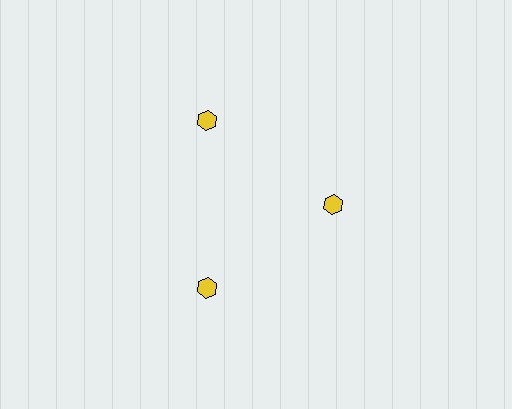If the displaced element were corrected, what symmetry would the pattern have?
It would have 3-fold rotational symmetry — the pattern would map onto itself every 120 degrees.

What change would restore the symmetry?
The symmetry would be restored by moving it outward, back onto the ring so that all 3 hexagons sit at equal angles and equal distance from the center.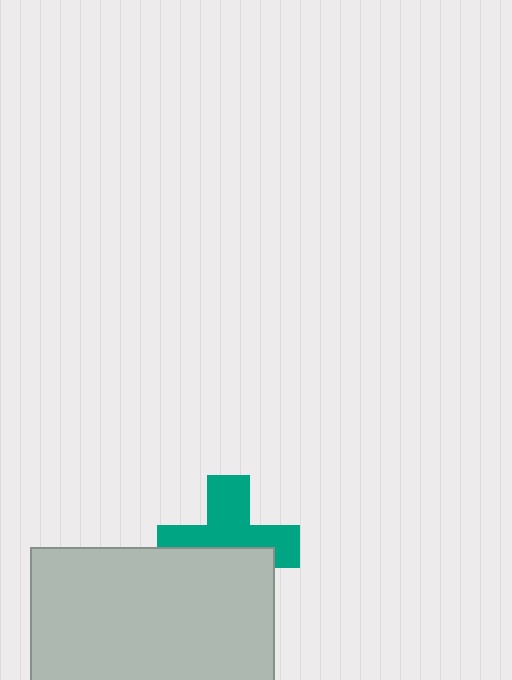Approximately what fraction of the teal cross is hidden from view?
Roughly 44% of the teal cross is hidden behind the light gray rectangle.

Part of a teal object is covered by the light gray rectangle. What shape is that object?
It is a cross.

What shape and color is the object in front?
The object in front is a light gray rectangle.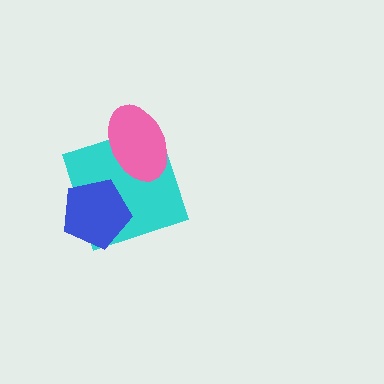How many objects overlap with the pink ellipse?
1 object overlaps with the pink ellipse.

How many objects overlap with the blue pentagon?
1 object overlaps with the blue pentagon.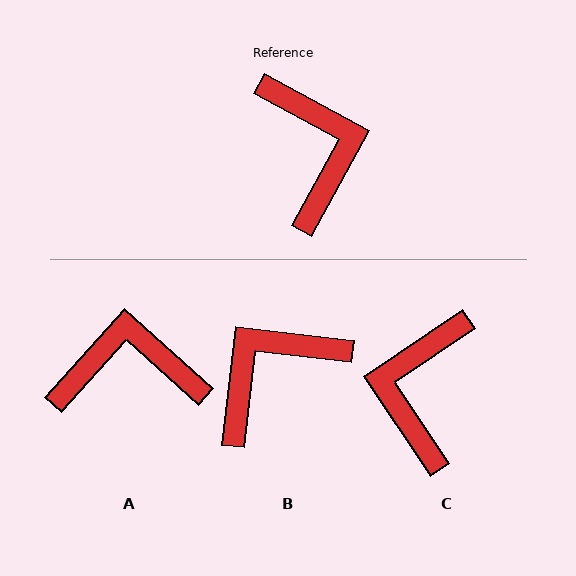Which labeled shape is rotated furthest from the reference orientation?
C, about 153 degrees away.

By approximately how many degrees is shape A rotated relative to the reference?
Approximately 77 degrees counter-clockwise.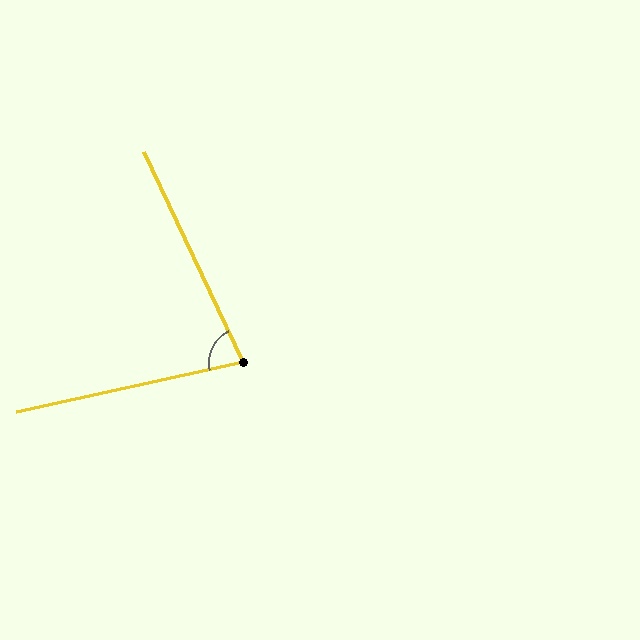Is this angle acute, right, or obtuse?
It is acute.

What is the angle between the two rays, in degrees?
Approximately 77 degrees.